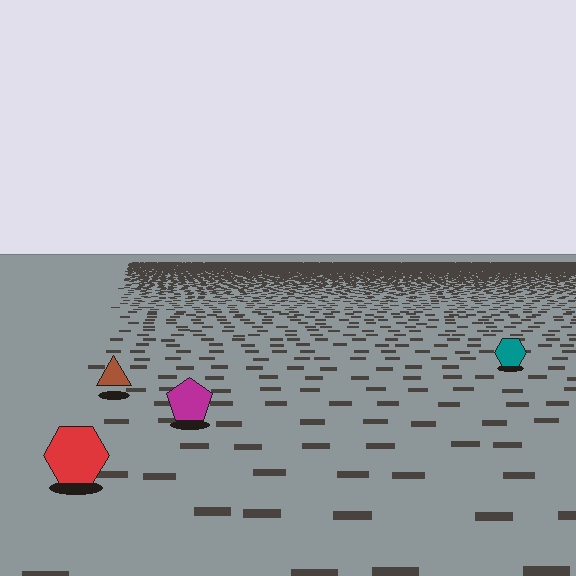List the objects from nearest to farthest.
From nearest to farthest: the red hexagon, the magenta pentagon, the brown triangle, the teal hexagon.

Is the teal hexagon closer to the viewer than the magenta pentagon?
No. The magenta pentagon is closer — you can tell from the texture gradient: the ground texture is coarser near it.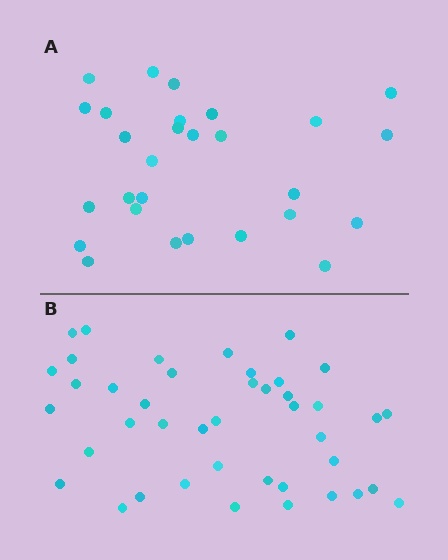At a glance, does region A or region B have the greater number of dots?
Region B (the bottom region) has more dots.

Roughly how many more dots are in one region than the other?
Region B has approximately 15 more dots than region A.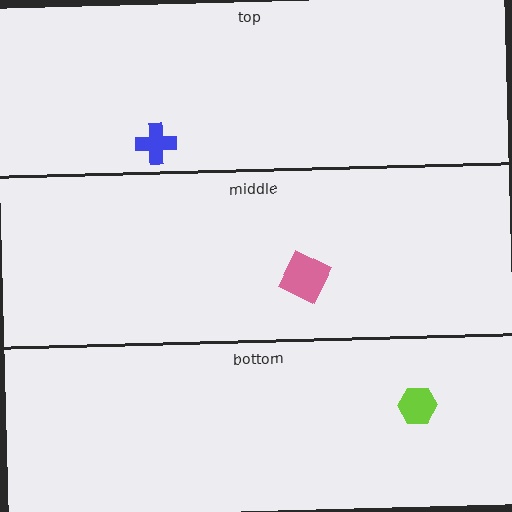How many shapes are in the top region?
1.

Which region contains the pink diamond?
The middle region.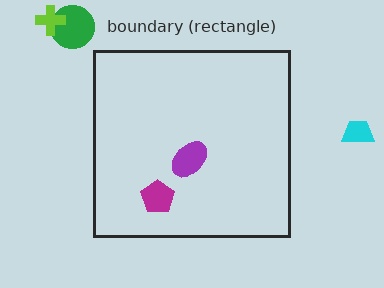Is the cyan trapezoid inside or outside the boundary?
Outside.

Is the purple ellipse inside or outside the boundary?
Inside.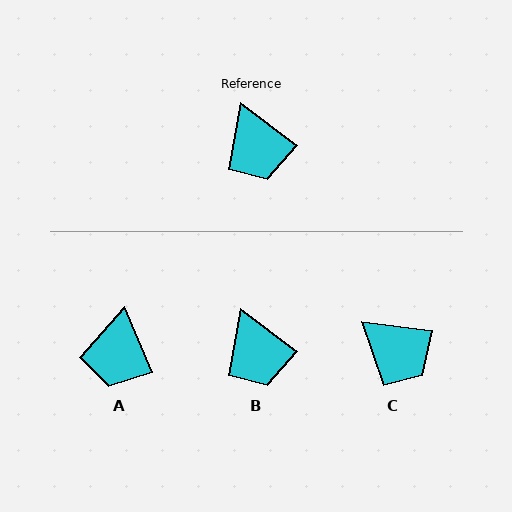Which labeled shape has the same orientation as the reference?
B.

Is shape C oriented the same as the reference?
No, it is off by about 29 degrees.